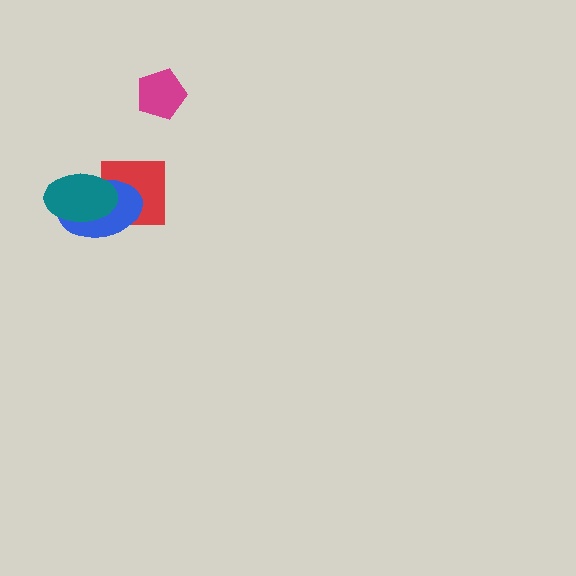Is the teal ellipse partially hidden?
No, no other shape covers it.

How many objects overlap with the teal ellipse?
2 objects overlap with the teal ellipse.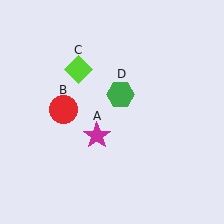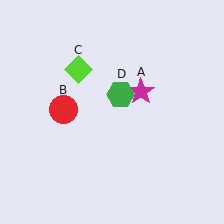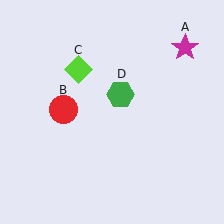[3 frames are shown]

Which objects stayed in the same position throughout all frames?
Red circle (object B) and lime diamond (object C) and green hexagon (object D) remained stationary.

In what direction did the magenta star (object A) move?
The magenta star (object A) moved up and to the right.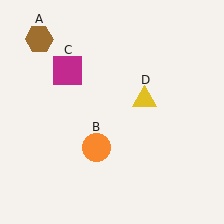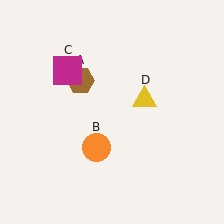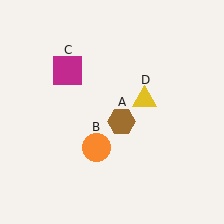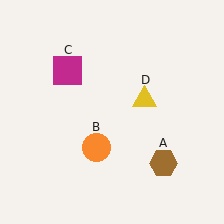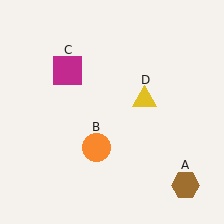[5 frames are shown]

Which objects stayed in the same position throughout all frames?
Orange circle (object B) and magenta square (object C) and yellow triangle (object D) remained stationary.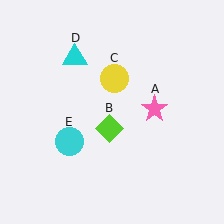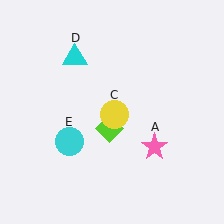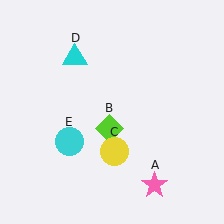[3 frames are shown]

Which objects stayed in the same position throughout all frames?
Lime diamond (object B) and cyan triangle (object D) and cyan circle (object E) remained stationary.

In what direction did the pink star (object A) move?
The pink star (object A) moved down.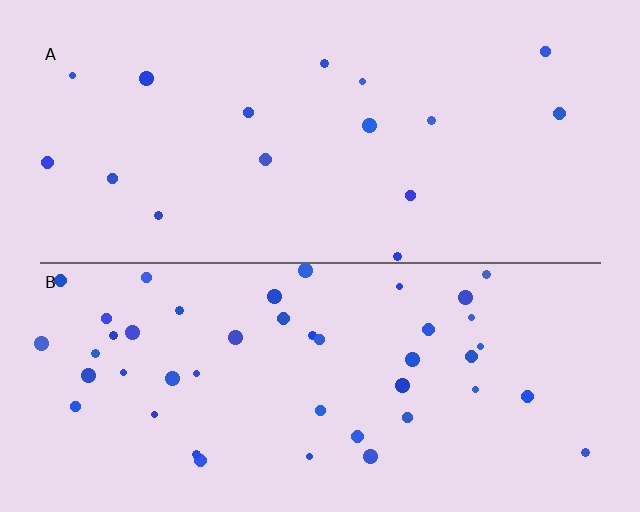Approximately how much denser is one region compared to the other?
Approximately 2.8× — region B over region A.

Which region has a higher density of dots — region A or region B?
B (the bottom).